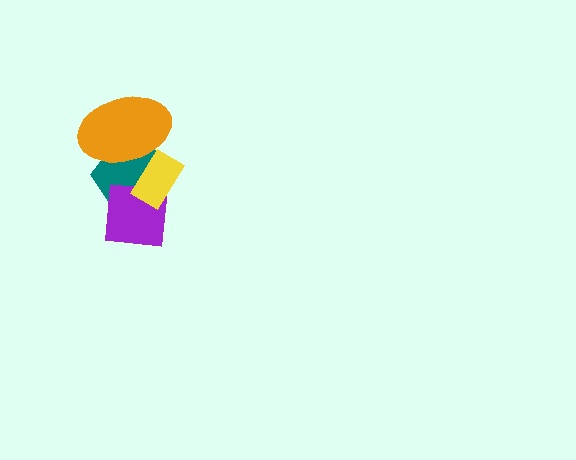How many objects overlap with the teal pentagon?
3 objects overlap with the teal pentagon.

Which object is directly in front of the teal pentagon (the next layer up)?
The purple square is directly in front of the teal pentagon.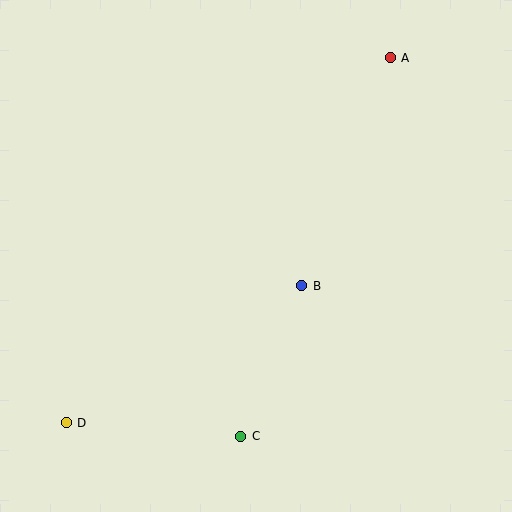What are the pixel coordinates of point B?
Point B is at (302, 286).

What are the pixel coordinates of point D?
Point D is at (66, 423).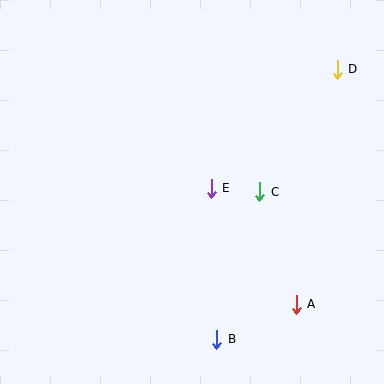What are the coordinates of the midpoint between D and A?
The midpoint between D and A is at (317, 187).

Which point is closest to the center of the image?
Point E at (211, 188) is closest to the center.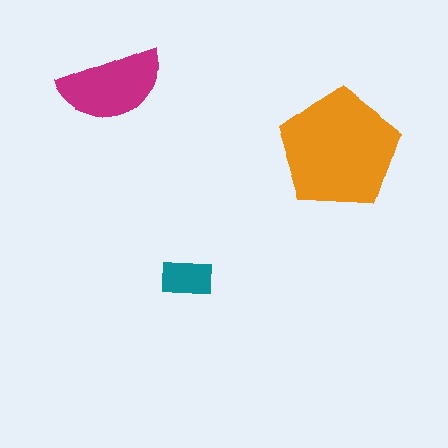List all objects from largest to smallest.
The orange pentagon, the magenta semicircle, the teal rectangle.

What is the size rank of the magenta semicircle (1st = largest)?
2nd.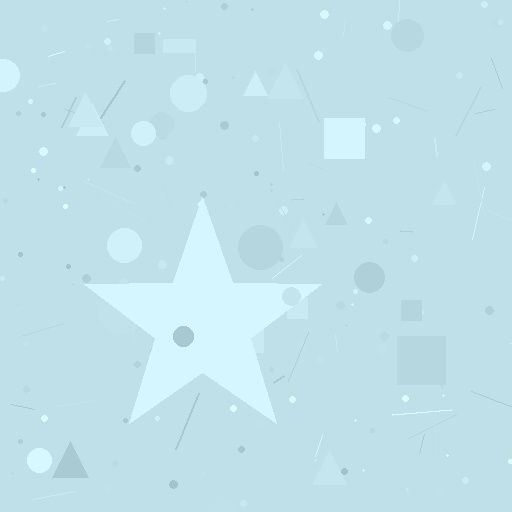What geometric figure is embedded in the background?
A star is embedded in the background.